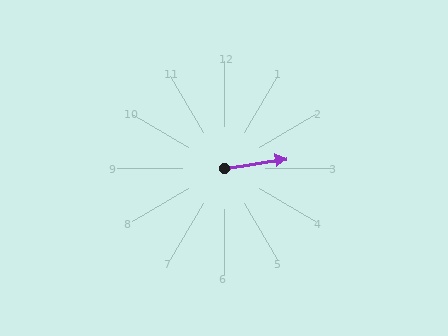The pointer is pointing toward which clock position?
Roughly 3 o'clock.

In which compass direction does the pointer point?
East.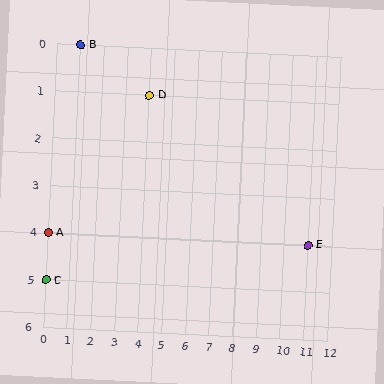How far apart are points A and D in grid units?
Points A and D are 4 columns and 3 rows apart (about 5.0 grid units diagonally).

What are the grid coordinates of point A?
Point A is at grid coordinates (0, 4).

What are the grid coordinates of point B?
Point B is at grid coordinates (1, 0).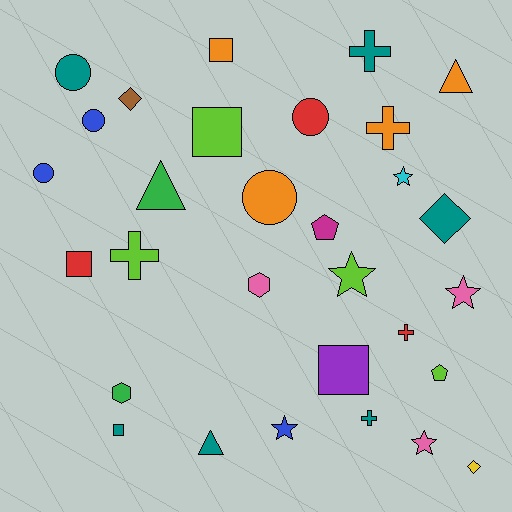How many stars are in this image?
There are 5 stars.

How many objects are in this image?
There are 30 objects.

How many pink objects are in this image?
There are 3 pink objects.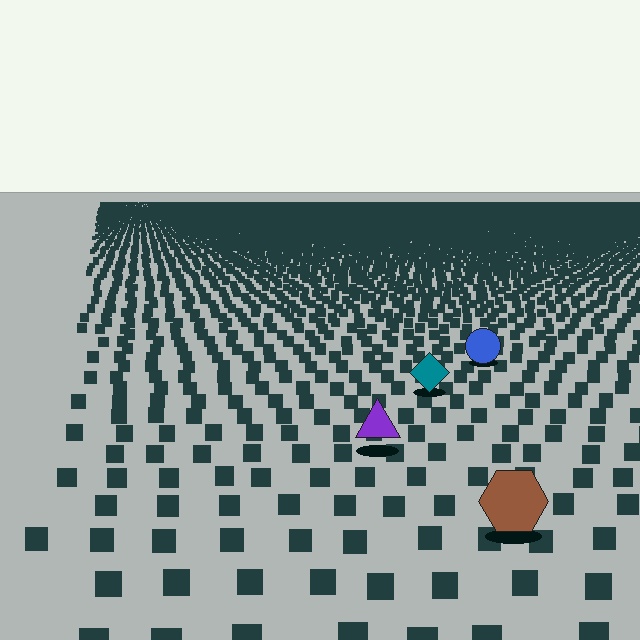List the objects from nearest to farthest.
From nearest to farthest: the brown hexagon, the purple triangle, the teal diamond, the blue circle.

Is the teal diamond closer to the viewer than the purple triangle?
No. The purple triangle is closer — you can tell from the texture gradient: the ground texture is coarser near it.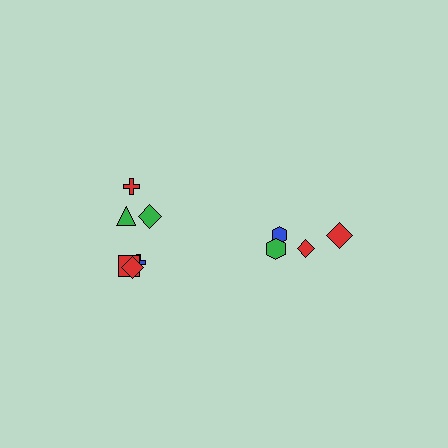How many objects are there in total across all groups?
There are 10 objects.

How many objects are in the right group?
There are 4 objects.